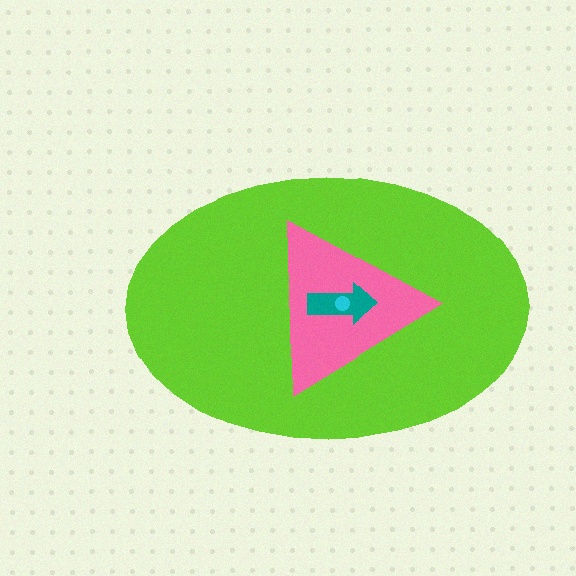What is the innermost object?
The cyan circle.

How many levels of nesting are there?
4.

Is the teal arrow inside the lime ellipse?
Yes.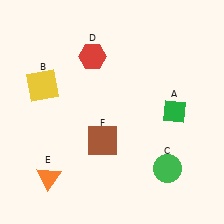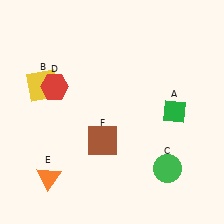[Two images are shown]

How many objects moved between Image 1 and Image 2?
1 object moved between the two images.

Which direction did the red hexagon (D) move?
The red hexagon (D) moved left.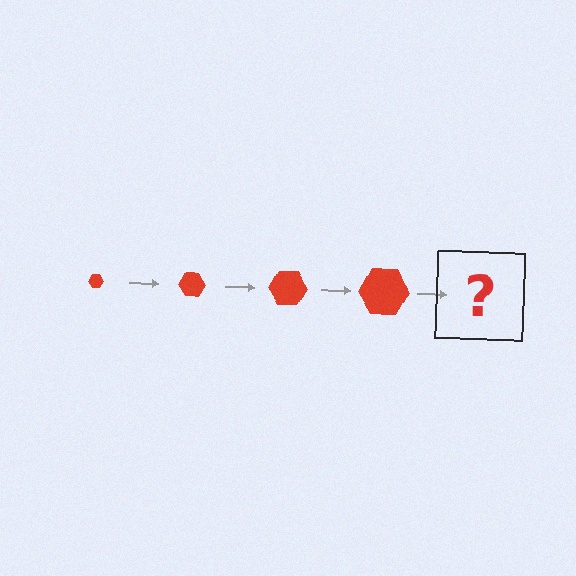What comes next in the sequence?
The next element should be a red hexagon, larger than the previous one.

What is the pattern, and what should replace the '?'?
The pattern is that the hexagon gets progressively larger each step. The '?' should be a red hexagon, larger than the previous one.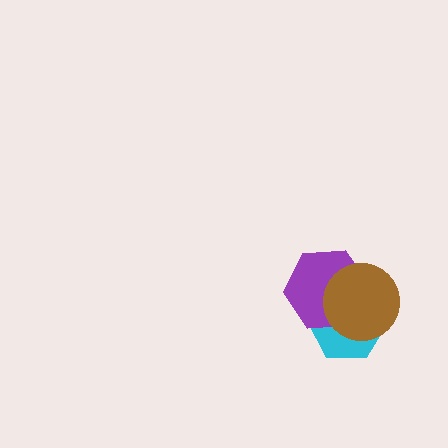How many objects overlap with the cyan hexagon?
2 objects overlap with the cyan hexagon.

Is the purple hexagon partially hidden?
Yes, it is partially covered by another shape.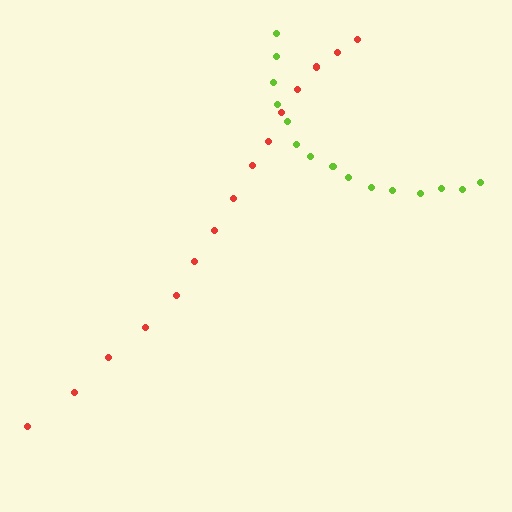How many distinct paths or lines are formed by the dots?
There are 2 distinct paths.